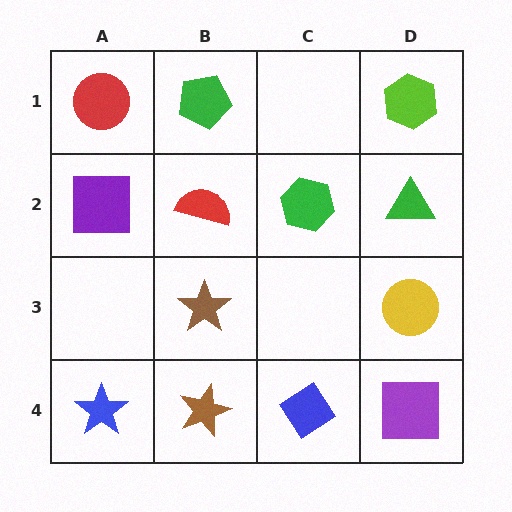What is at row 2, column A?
A purple square.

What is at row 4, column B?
A brown star.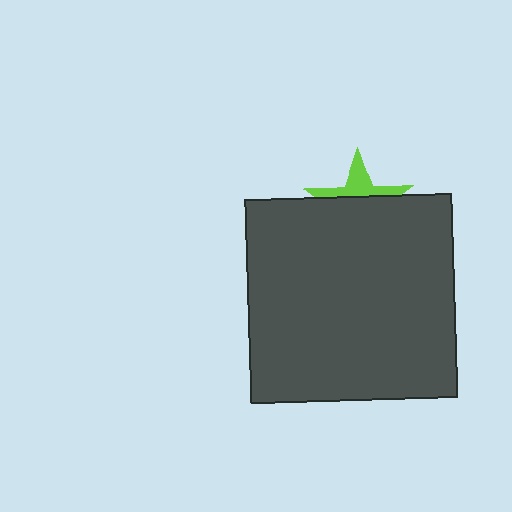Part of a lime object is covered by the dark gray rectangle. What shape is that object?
It is a star.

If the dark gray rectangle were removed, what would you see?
You would see the complete lime star.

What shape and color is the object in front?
The object in front is a dark gray rectangle.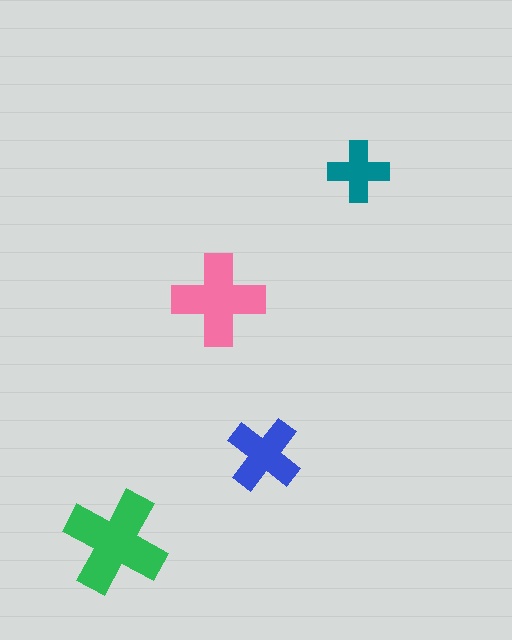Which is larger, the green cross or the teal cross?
The green one.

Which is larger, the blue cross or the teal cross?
The blue one.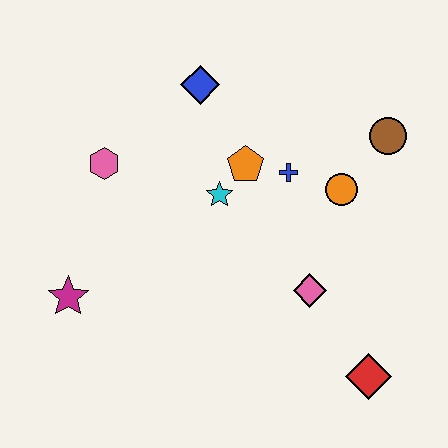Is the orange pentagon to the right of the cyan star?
Yes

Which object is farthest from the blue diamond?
The red diamond is farthest from the blue diamond.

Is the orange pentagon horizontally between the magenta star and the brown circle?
Yes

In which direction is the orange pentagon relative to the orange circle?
The orange pentagon is to the left of the orange circle.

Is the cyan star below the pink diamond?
No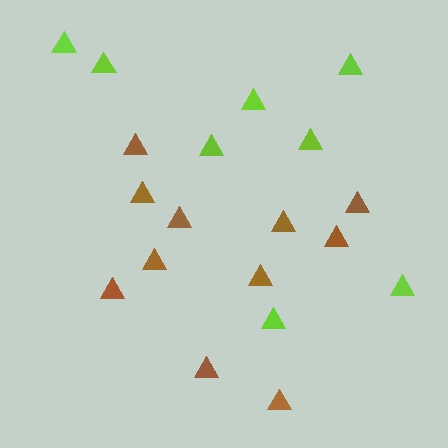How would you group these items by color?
There are 2 groups: one group of brown triangles (11) and one group of lime triangles (8).